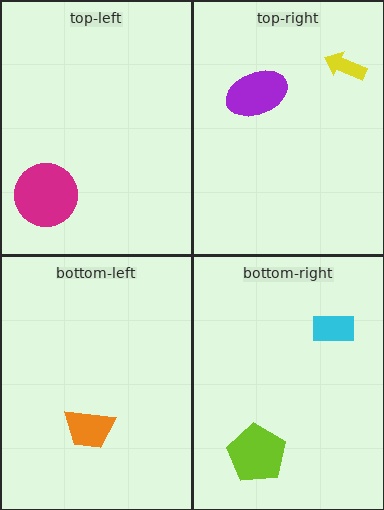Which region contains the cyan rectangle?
The bottom-right region.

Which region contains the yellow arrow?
The top-right region.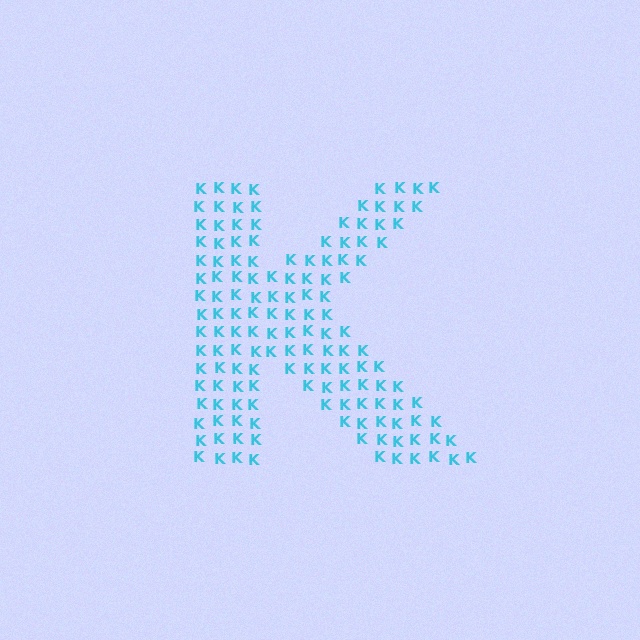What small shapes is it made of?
It is made of small letter K's.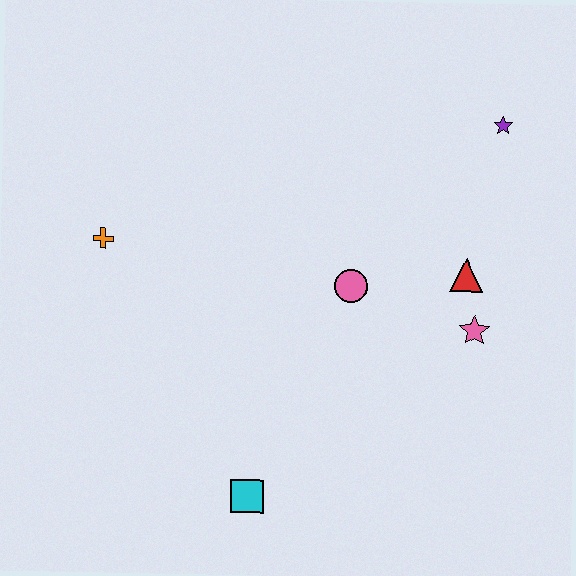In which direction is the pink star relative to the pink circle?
The pink star is to the right of the pink circle.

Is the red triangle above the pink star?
Yes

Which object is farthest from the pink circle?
The orange cross is farthest from the pink circle.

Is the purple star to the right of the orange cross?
Yes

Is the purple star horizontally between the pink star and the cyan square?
No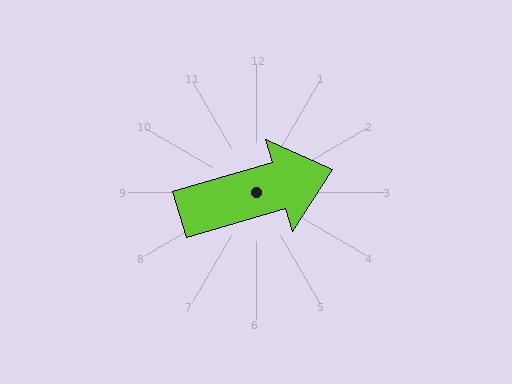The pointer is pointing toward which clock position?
Roughly 2 o'clock.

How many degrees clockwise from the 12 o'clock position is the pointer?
Approximately 74 degrees.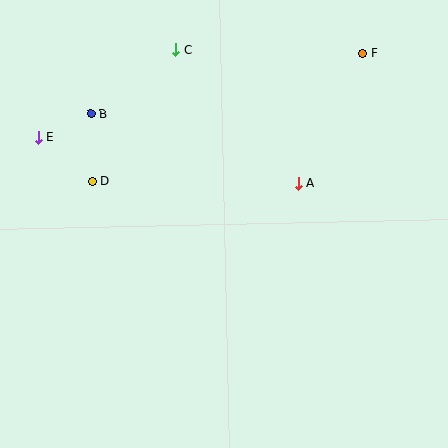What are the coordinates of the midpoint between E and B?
The midpoint between E and B is at (65, 125).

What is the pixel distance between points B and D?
The distance between B and D is 67 pixels.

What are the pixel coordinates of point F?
Point F is at (363, 53).